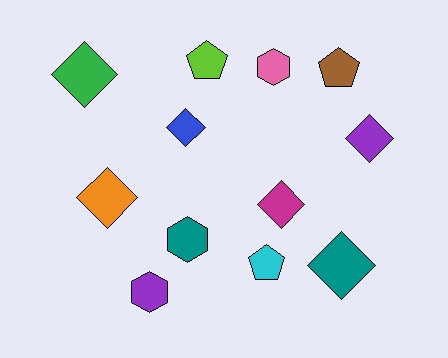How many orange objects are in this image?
There is 1 orange object.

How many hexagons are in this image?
There are 3 hexagons.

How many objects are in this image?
There are 12 objects.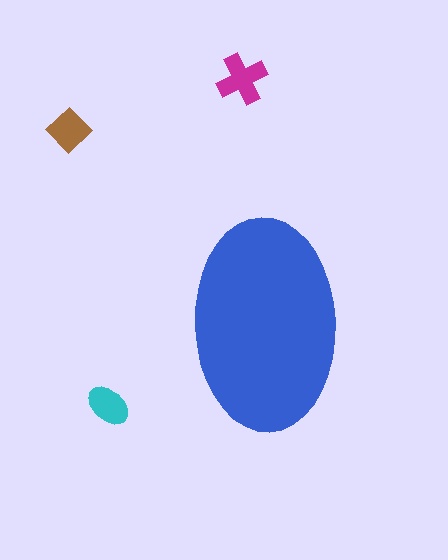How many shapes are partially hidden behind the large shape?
0 shapes are partially hidden.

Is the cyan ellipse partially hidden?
No, the cyan ellipse is fully visible.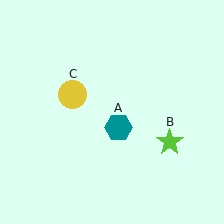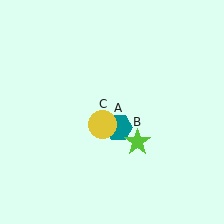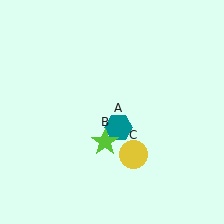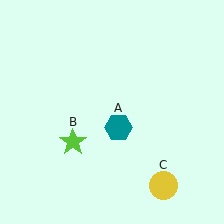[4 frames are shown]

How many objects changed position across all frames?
2 objects changed position: lime star (object B), yellow circle (object C).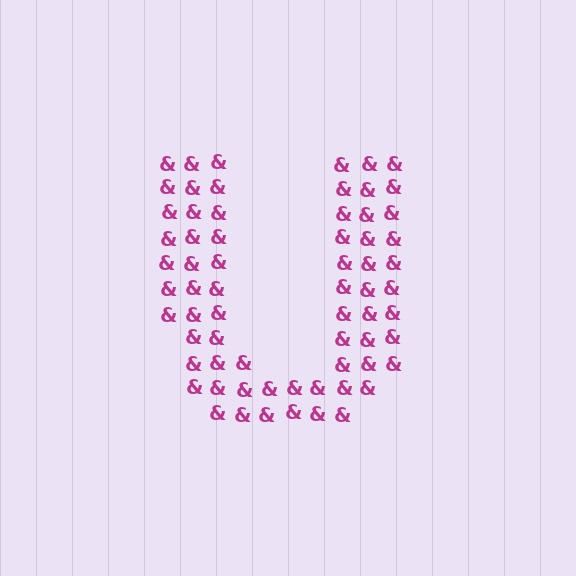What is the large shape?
The large shape is the letter U.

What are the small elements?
The small elements are ampersands.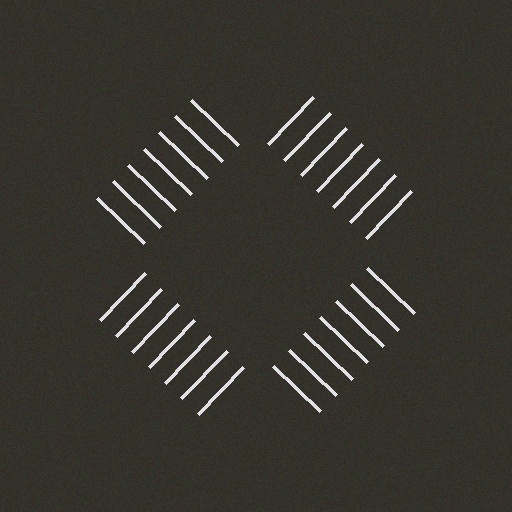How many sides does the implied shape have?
4 sides — the line-ends trace a square.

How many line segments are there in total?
28 — 7 along each of the 4 edges.